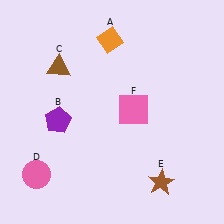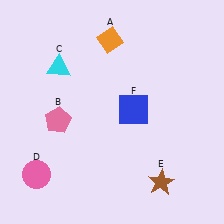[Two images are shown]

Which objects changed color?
B changed from purple to pink. C changed from brown to cyan. F changed from pink to blue.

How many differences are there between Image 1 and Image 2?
There are 3 differences between the two images.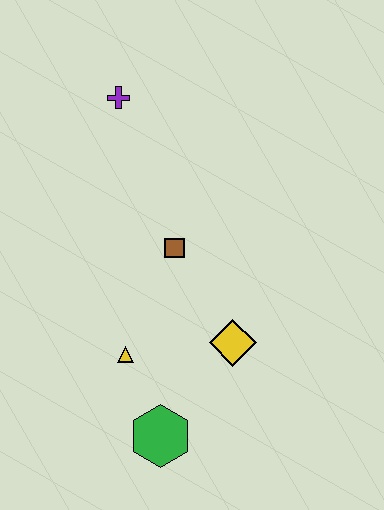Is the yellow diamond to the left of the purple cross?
No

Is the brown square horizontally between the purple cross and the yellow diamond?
Yes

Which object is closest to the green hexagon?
The yellow triangle is closest to the green hexagon.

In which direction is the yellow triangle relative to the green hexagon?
The yellow triangle is above the green hexagon.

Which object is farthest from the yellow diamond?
The purple cross is farthest from the yellow diamond.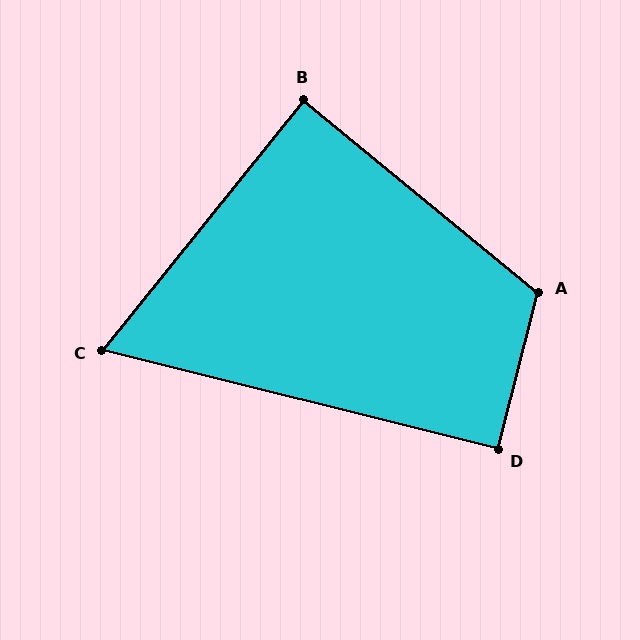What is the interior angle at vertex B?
Approximately 90 degrees (approximately right).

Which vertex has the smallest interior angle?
C, at approximately 65 degrees.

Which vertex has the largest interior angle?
A, at approximately 115 degrees.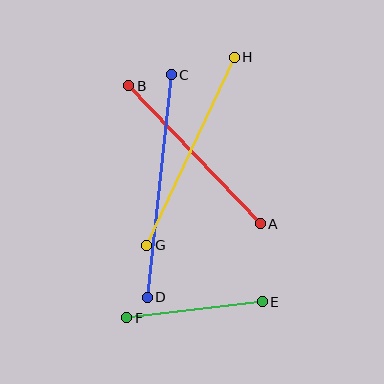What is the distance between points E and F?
The distance is approximately 137 pixels.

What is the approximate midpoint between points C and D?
The midpoint is at approximately (159, 186) pixels.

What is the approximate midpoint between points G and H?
The midpoint is at approximately (191, 151) pixels.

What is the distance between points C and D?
The distance is approximately 224 pixels.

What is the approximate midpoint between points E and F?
The midpoint is at approximately (195, 310) pixels.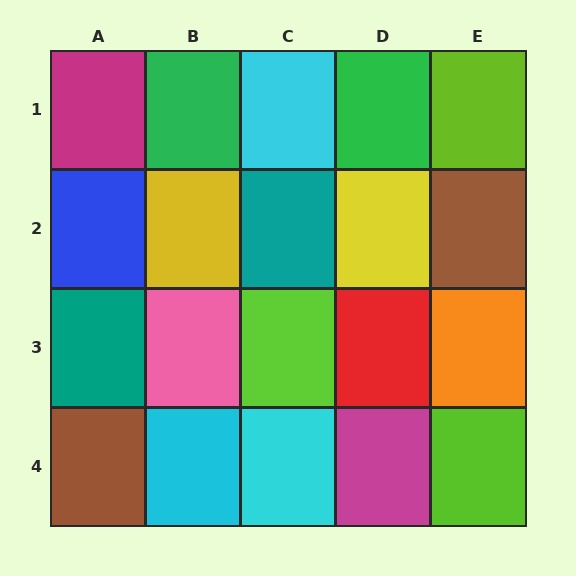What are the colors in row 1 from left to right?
Magenta, green, cyan, green, lime.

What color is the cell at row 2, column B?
Yellow.